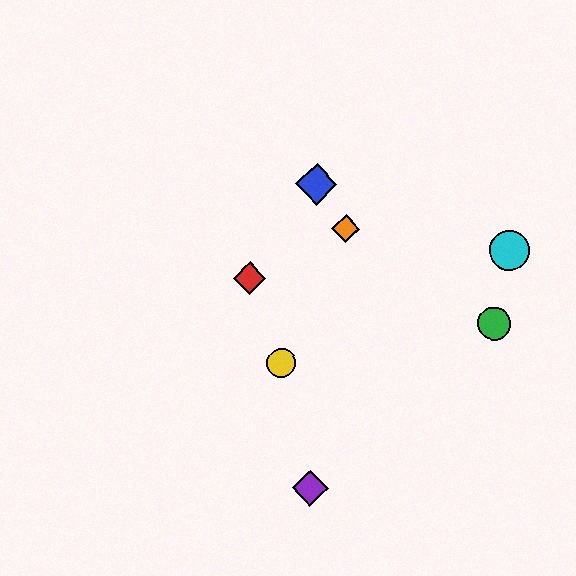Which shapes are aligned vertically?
The blue diamond, the purple diamond are aligned vertically.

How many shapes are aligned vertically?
2 shapes (the blue diamond, the purple diamond) are aligned vertically.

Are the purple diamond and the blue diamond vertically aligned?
Yes, both are at x≈310.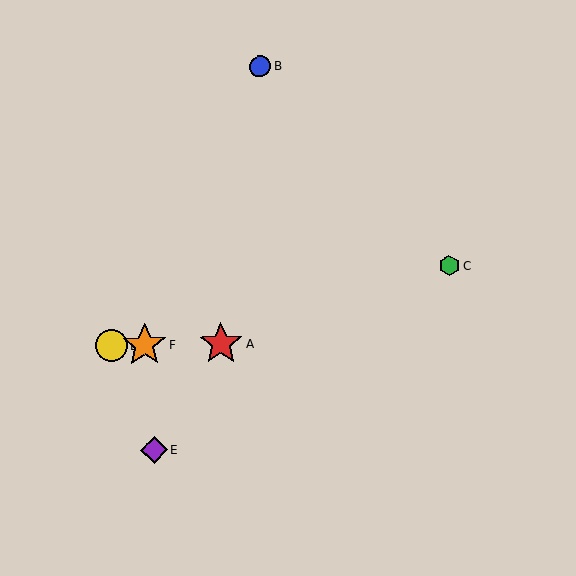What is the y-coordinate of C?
Object C is at y≈266.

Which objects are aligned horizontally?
Objects A, D, F are aligned horizontally.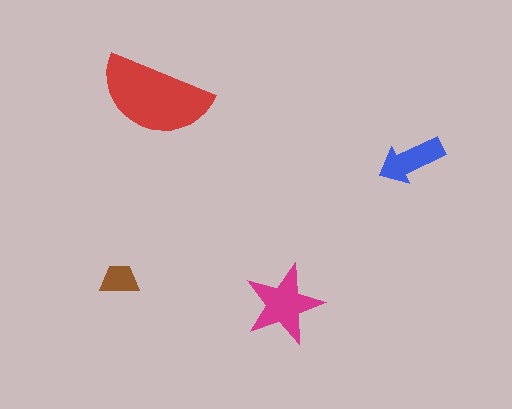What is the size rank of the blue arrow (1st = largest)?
3rd.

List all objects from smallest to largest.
The brown trapezoid, the blue arrow, the magenta star, the red semicircle.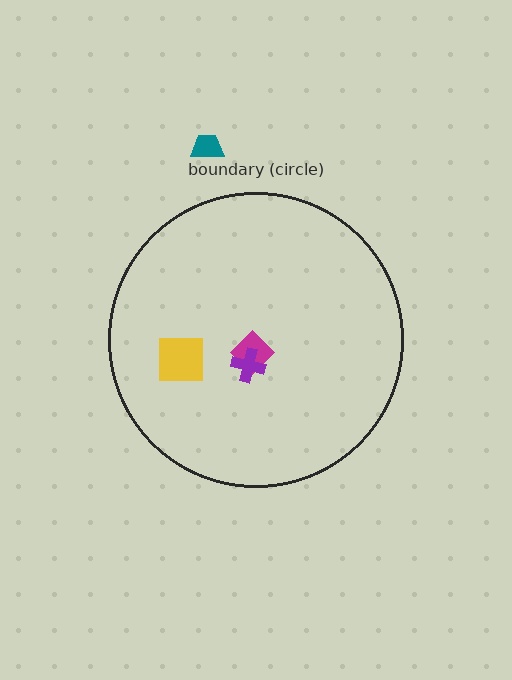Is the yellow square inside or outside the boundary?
Inside.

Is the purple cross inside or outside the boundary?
Inside.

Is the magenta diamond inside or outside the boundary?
Inside.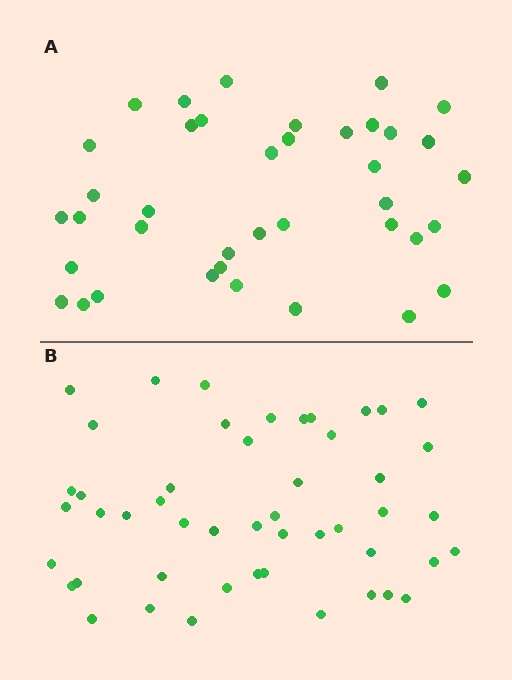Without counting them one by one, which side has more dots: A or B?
Region B (the bottom region) has more dots.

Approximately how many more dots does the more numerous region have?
Region B has roughly 10 or so more dots than region A.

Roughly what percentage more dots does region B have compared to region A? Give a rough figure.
About 25% more.